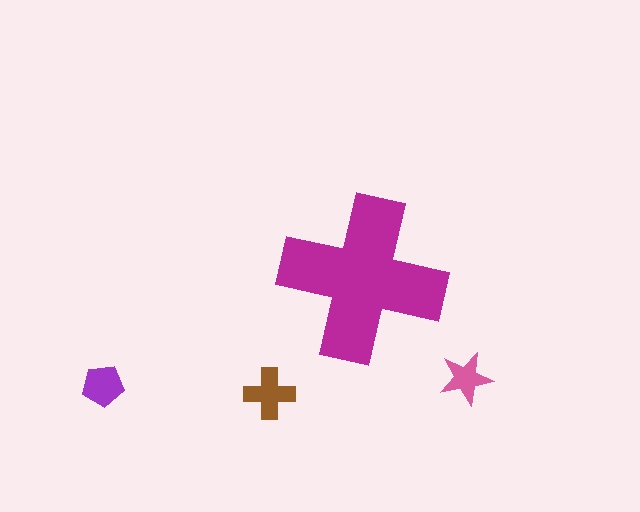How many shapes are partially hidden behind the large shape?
0 shapes are partially hidden.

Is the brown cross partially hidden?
No, the brown cross is fully visible.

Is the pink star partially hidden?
No, the pink star is fully visible.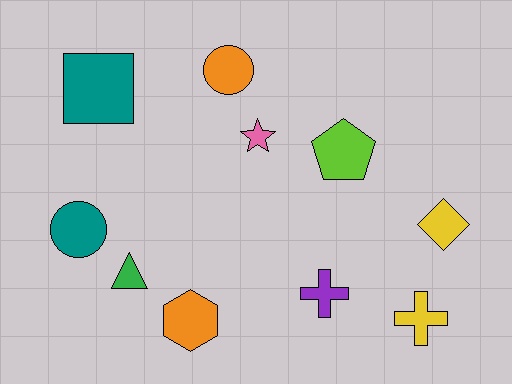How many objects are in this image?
There are 10 objects.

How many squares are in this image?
There is 1 square.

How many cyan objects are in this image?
There are no cyan objects.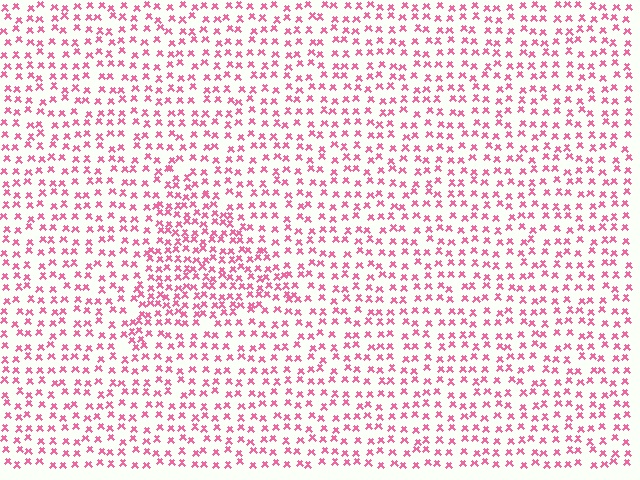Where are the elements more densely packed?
The elements are more densely packed inside the triangle boundary.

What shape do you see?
I see a triangle.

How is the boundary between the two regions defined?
The boundary is defined by a change in element density (approximately 1.7x ratio). All elements are the same color, size, and shape.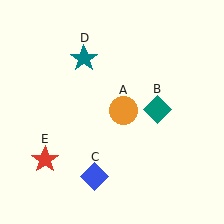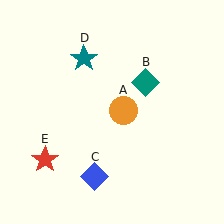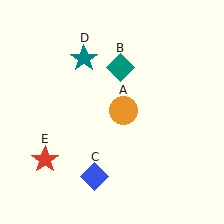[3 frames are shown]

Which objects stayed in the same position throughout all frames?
Orange circle (object A) and blue diamond (object C) and teal star (object D) and red star (object E) remained stationary.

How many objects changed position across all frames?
1 object changed position: teal diamond (object B).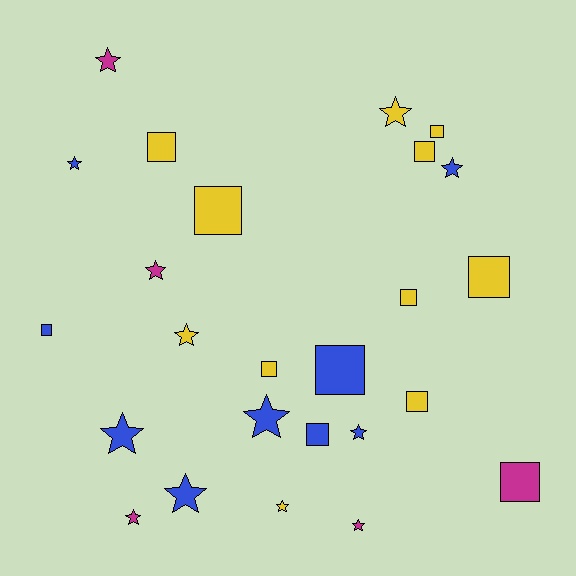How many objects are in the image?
There are 25 objects.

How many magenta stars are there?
There are 4 magenta stars.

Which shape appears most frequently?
Star, with 13 objects.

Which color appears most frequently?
Yellow, with 11 objects.